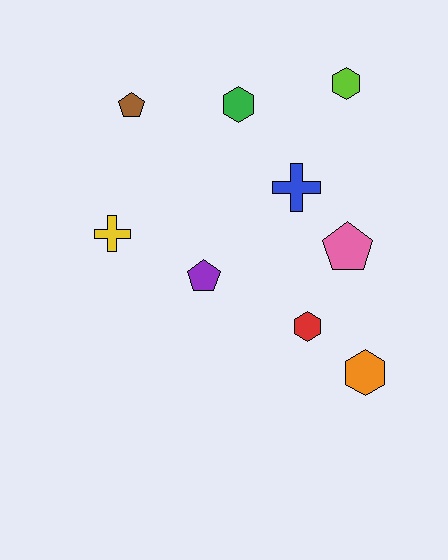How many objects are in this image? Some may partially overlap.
There are 9 objects.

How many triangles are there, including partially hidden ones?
There are no triangles.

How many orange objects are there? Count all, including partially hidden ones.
There is 1 orange object.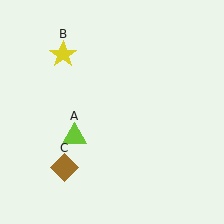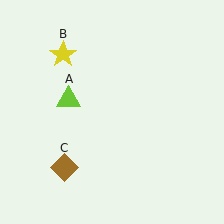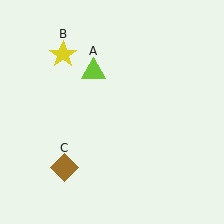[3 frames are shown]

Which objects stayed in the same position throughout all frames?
Yellow star (object B) and brown diamond (object C) remained stationary.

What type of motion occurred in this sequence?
The lime triangle (object A) rotated clockwise around the center of the scene.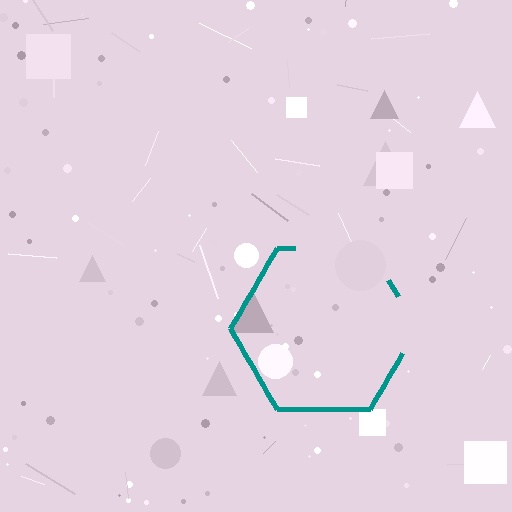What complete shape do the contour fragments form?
The contour fragments form a hexagon.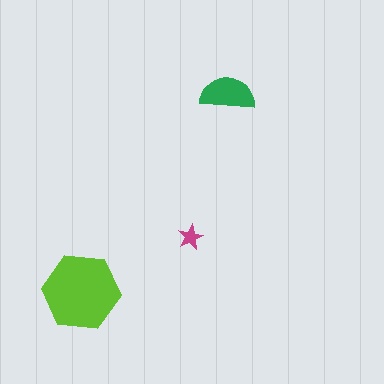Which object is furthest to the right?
The green semicircle is rightmost.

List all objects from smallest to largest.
The magenta star, the green semicircle, the lime hexagon.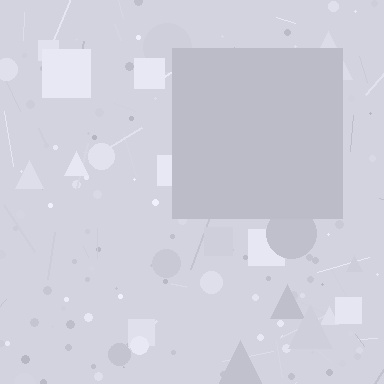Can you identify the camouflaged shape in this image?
The camouflaged shape is a square.